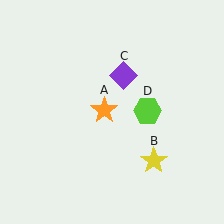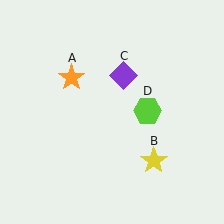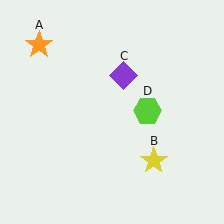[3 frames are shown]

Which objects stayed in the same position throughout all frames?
Yellow star (object B) and purple diamond (object C) and lime hexagon (object D) remained stationary.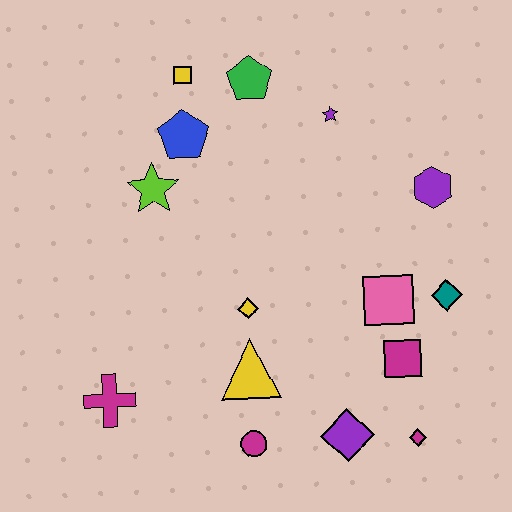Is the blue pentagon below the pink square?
No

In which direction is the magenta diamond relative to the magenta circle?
The magenta diamond is to the right of the magenta circle.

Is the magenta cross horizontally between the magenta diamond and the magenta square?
No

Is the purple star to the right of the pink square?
No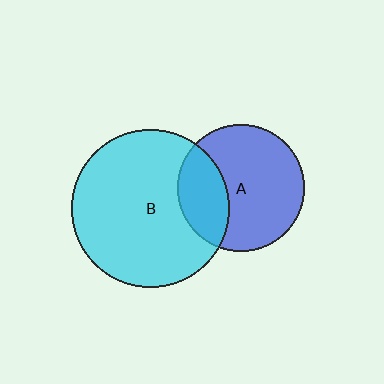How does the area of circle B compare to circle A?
Approximately 1.5 times.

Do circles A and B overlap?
Yes.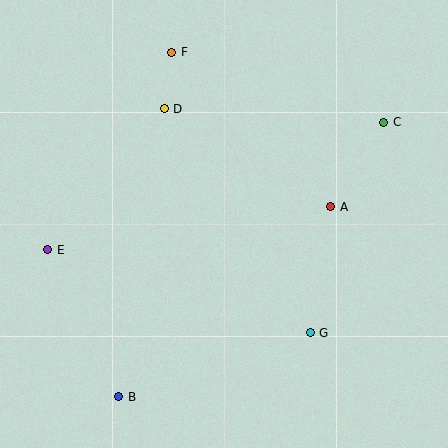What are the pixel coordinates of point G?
Point G is at (310, 333).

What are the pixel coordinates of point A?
Point A is at (331, 207).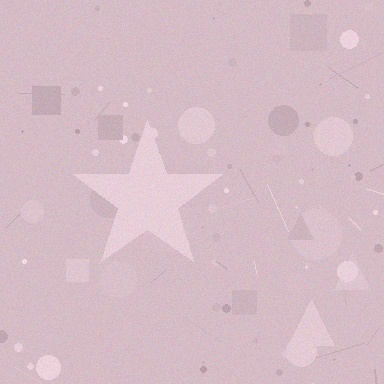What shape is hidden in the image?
A star is hidden in the image.